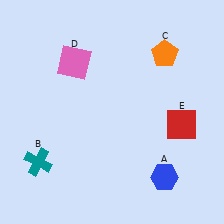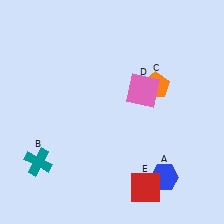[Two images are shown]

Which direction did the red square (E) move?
The red square (E) moved down.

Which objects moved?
The objects that moved are: the orange pentagon (C), the pink square (D), the red square (E).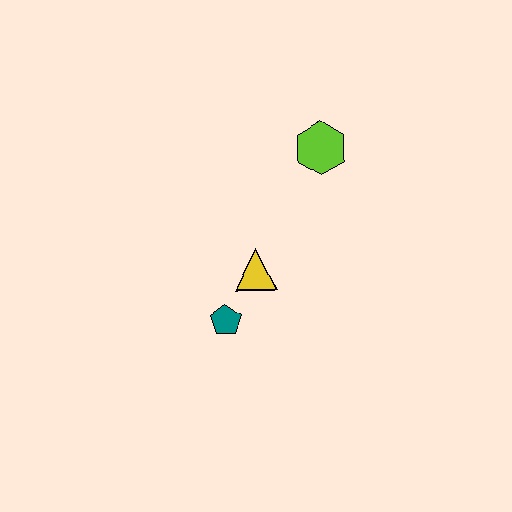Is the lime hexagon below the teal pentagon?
No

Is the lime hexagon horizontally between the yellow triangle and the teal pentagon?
No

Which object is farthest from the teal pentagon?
The lime hexagon is farthest from the teal pentagon.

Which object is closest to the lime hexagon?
The yellow triangle is closest to the lime hexagon.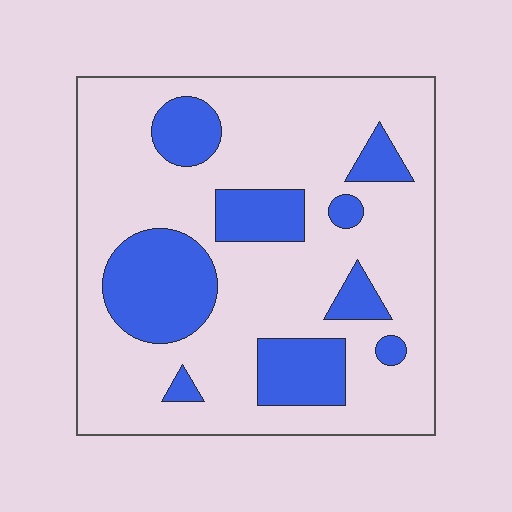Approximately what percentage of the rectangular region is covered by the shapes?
Approximately 25%.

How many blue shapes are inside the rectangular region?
9.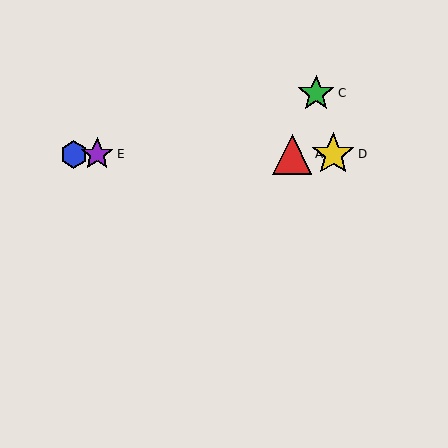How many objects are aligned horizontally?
4 objects (A, B, D, E) are aligned horizontally.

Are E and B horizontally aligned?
Yes, both are at y≈154.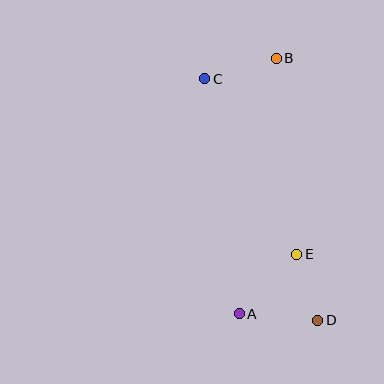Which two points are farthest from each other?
Points C and D are farthest from each other.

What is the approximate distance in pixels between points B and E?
The distance between B and E is approximately 197 pixels.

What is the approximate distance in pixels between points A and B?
The distance between A and B is approximately 259 pixels.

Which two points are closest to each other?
Points D and E are closest to each other.